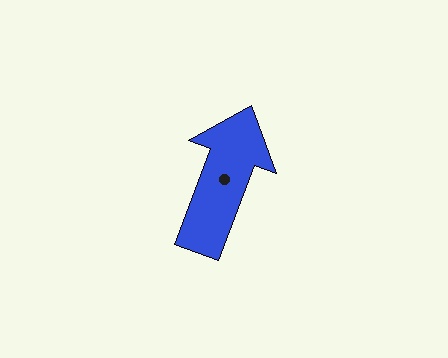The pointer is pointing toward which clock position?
Roughly 1 o'clock.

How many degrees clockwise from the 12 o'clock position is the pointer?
Approximately 21 degrees.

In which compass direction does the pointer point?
North.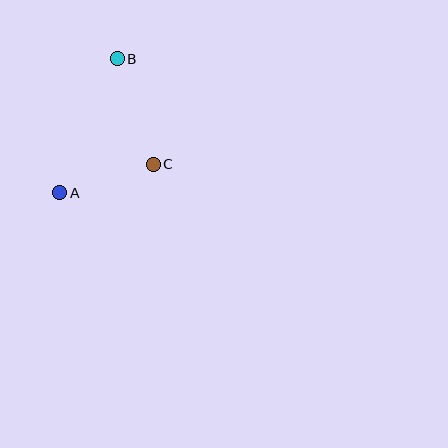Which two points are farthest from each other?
Points A and B are farthest from each other.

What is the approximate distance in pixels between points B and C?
The distance between B and C is approximately 112 pixels.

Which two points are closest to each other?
Points A and C are closest to each other.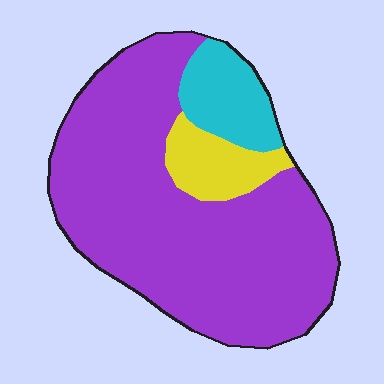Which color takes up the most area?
Purple, at roughly 80%.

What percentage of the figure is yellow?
Yellow takes up less than a sixth of the figure.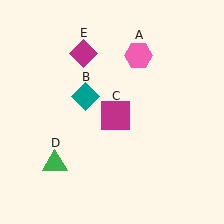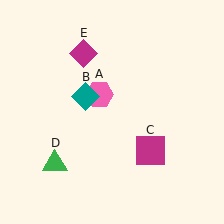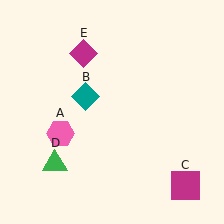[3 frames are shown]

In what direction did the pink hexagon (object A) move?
The pink hexagon (object A) moved down and to the left.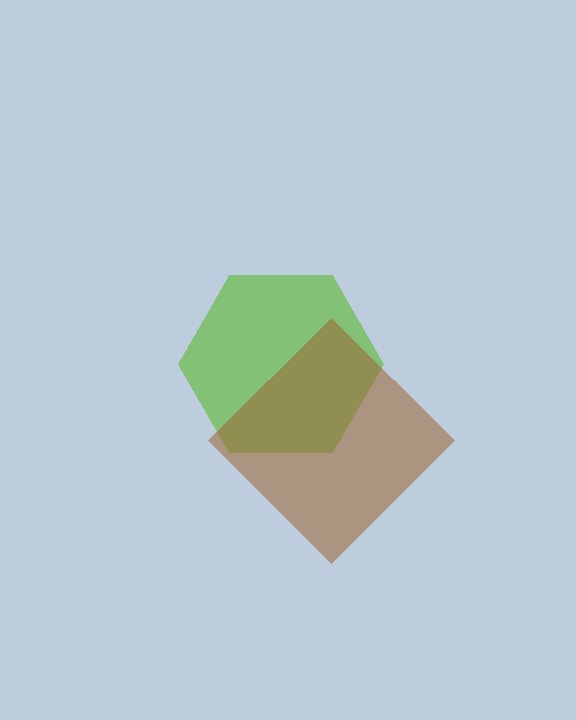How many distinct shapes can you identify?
There are 2 distinct shapes: a lime hexagon, a brown diamond.